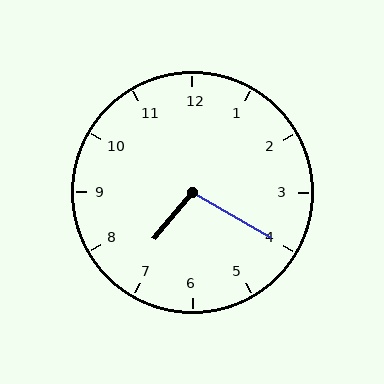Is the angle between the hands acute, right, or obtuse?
It is obtuse.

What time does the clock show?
7:20.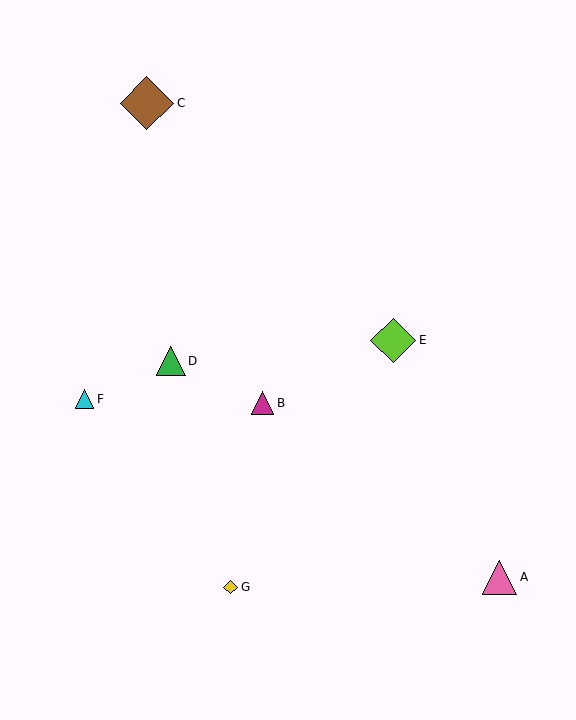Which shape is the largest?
The brown diamond (labeled C) is the largest.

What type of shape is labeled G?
Shape G is a yellow diamond.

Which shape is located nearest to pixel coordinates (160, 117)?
The brown diamond (labeled C) at (147, 103) is nearest to that location.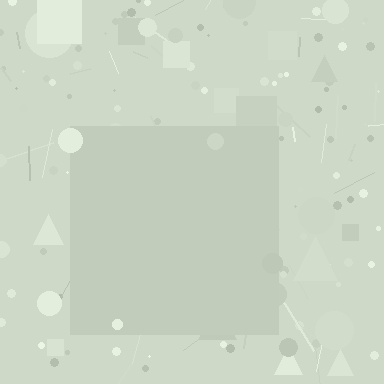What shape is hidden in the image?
A square is hidden in the image.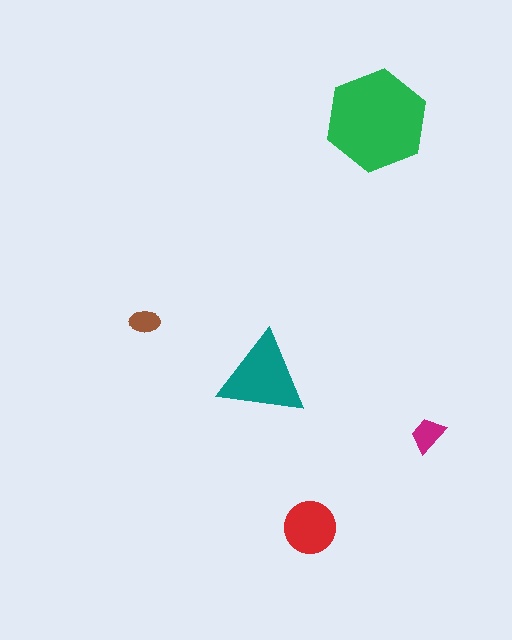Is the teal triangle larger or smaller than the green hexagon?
Smaller.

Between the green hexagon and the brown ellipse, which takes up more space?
The green hexagon.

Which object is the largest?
The green hexagon.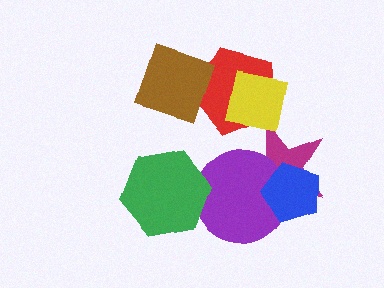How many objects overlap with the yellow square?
1 object overlaps with the yellow square.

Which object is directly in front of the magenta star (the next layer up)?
The purple circle is directly in front of the magenta star.